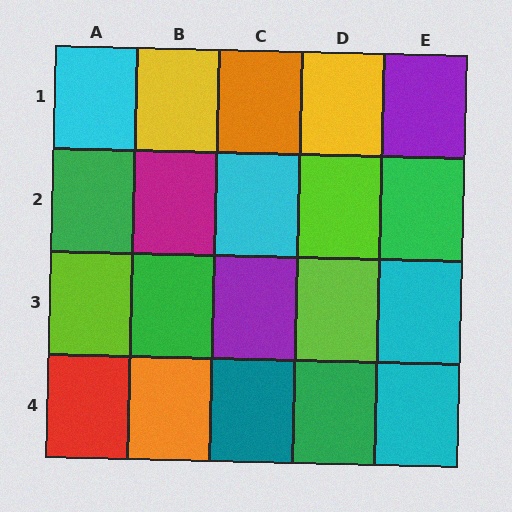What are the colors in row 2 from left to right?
Green, magenta, cyan, lime, green.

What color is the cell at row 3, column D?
Lime.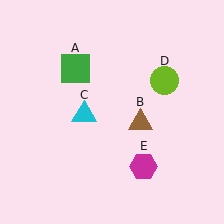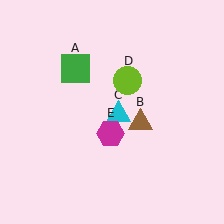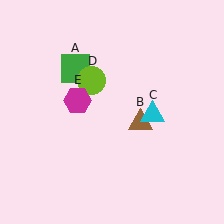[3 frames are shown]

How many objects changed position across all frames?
3 objects changed position: cyan triangle (object C), lime circle (object D), magenta hexagon (object E).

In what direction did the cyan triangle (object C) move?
The cyan triangle (object C) moved right.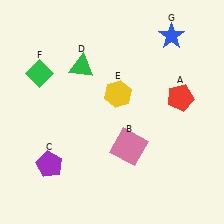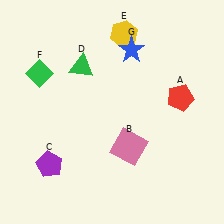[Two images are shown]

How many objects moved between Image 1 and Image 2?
2 objects moved between the two images.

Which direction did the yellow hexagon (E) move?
The yellow hexagon (E) moved up.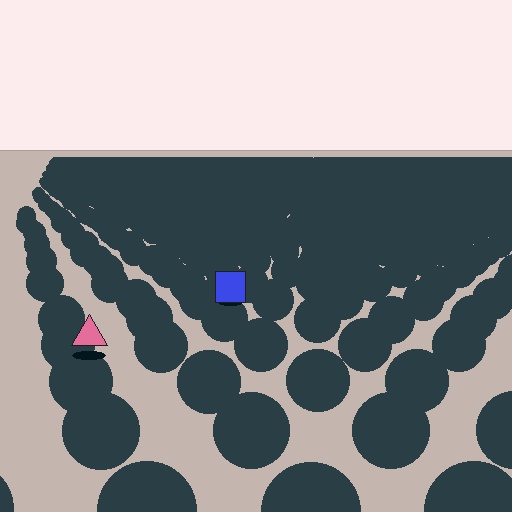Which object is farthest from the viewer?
The blue square is farthest from the viewer. It appears smaller and the ground texture around it is denser.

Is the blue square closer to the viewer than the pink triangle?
No. The pink triangle is closer — you can tell from the texture gradient: the ground texture is coarser near it.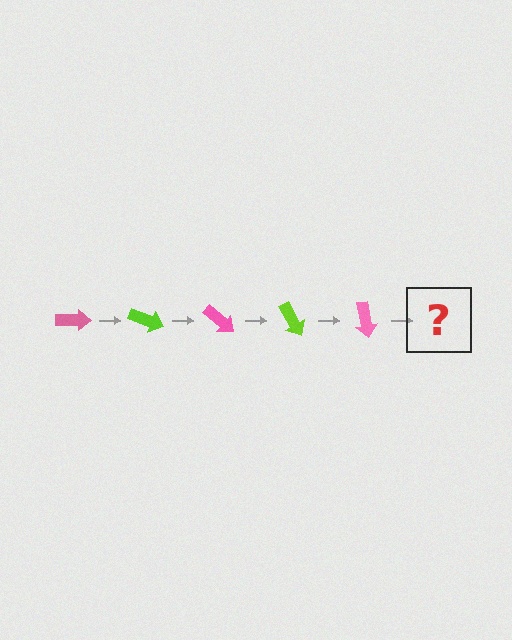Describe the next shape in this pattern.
It should be a lime arrow, rotated 100 degrees from the start.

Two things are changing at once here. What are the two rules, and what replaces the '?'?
The two rules are that it rotates 20 degrees each step and the color cycles through pink and lime. The '?' should be a lime arrow, rotated 100 degrees from the start.